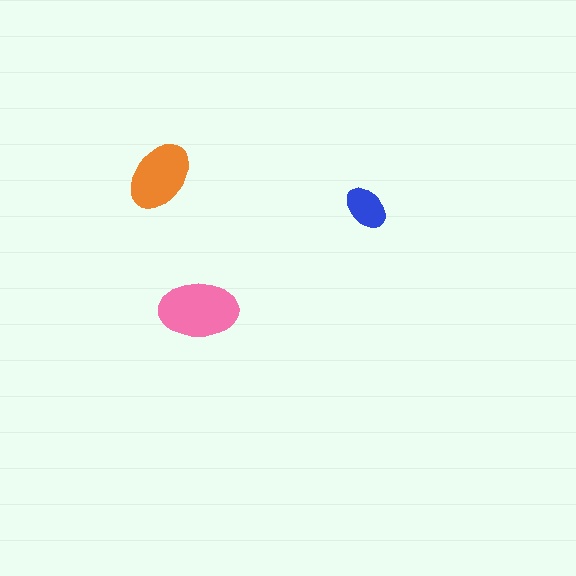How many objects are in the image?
There are 3 objects in the image.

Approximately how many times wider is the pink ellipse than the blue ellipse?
About 2 times wider.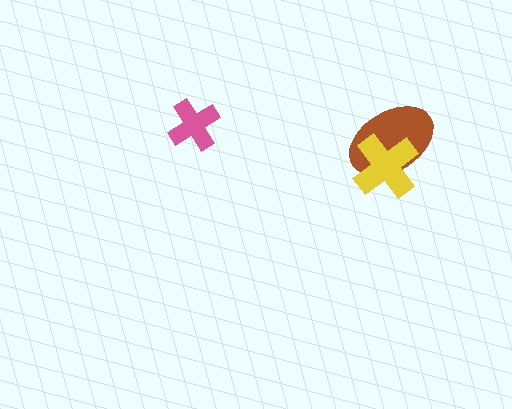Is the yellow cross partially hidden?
No, no other shape covers it.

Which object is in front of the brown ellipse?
The yellow cross is in front of the brown ellipse.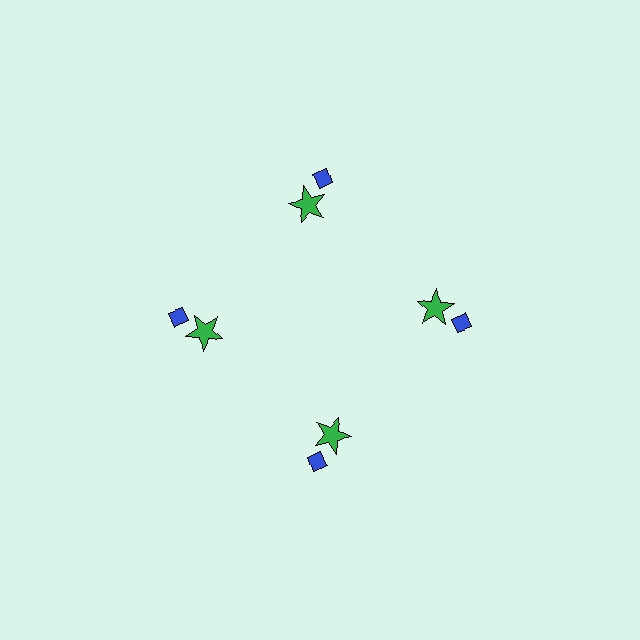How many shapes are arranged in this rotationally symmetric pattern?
There are 8 shapes, arranged in 4 groups of 2.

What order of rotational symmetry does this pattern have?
This pattern has 4-fold rotational symmetry.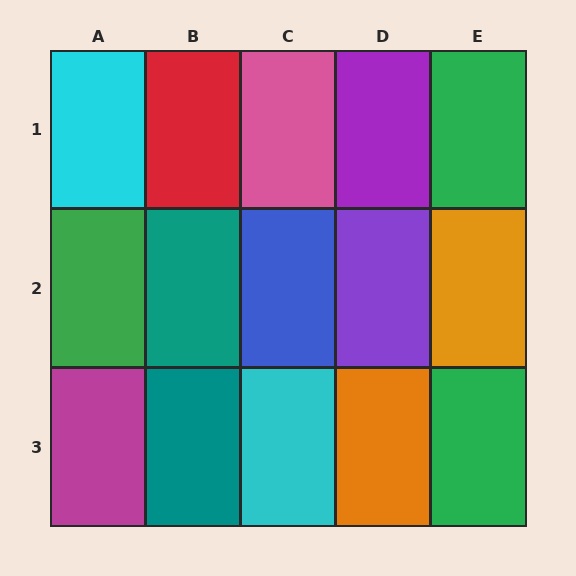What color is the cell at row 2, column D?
Purple.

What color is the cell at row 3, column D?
Orange.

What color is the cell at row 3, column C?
Cyan.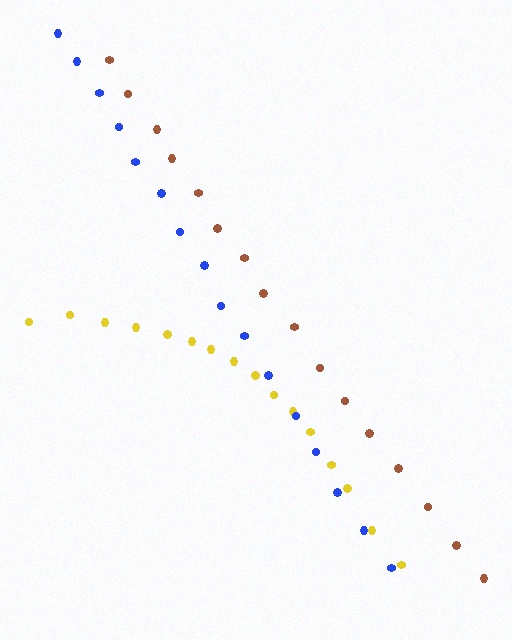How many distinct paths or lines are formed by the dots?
There are 3 distinct paths.